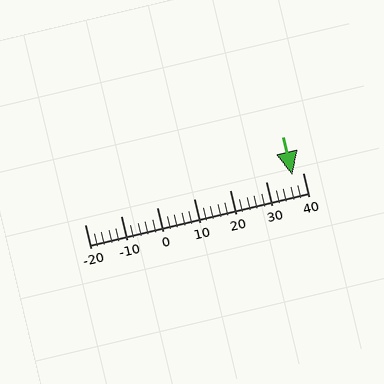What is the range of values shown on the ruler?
The ruler shows values from -20 to 40.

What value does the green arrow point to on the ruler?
The green arrow points to approximately 37.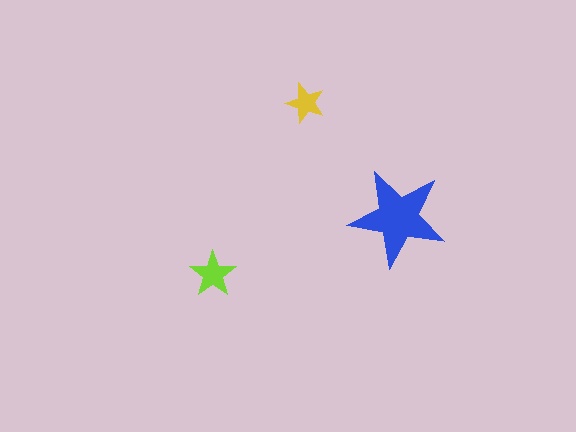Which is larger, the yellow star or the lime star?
The lime one.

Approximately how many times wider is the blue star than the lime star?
About 2 times wider.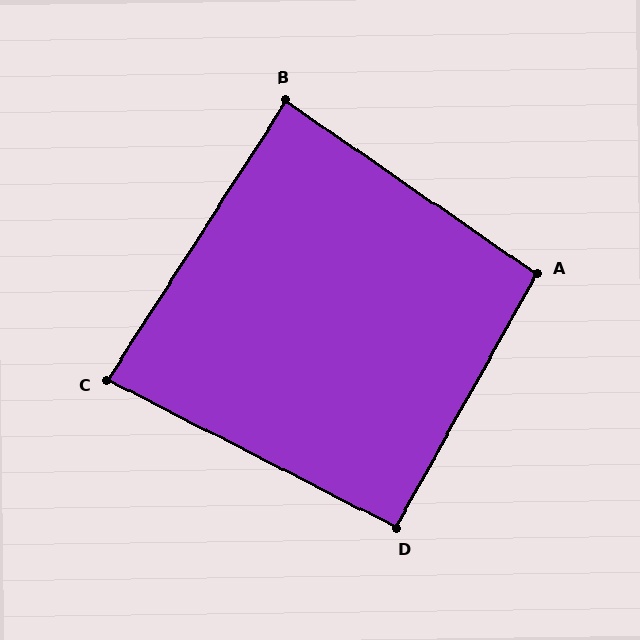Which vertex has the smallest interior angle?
C, at approximately 84 degrees.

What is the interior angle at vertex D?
Approximately 92 degrees (approximately right).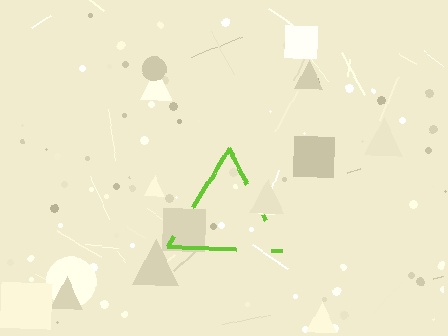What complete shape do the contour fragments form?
The contour fragments form a triangle.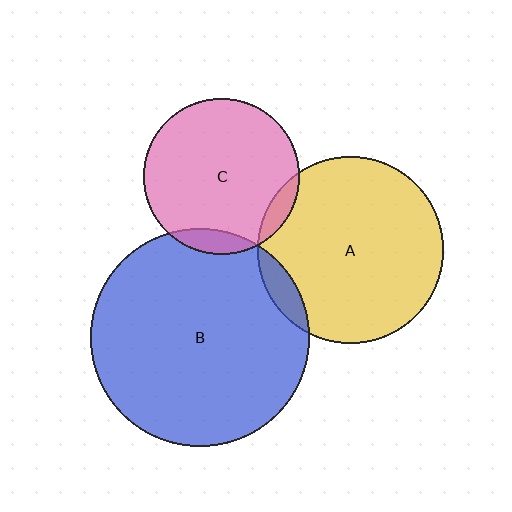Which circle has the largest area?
Circle B (blue).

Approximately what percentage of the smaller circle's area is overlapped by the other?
Approximately 5%.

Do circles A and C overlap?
Yes.